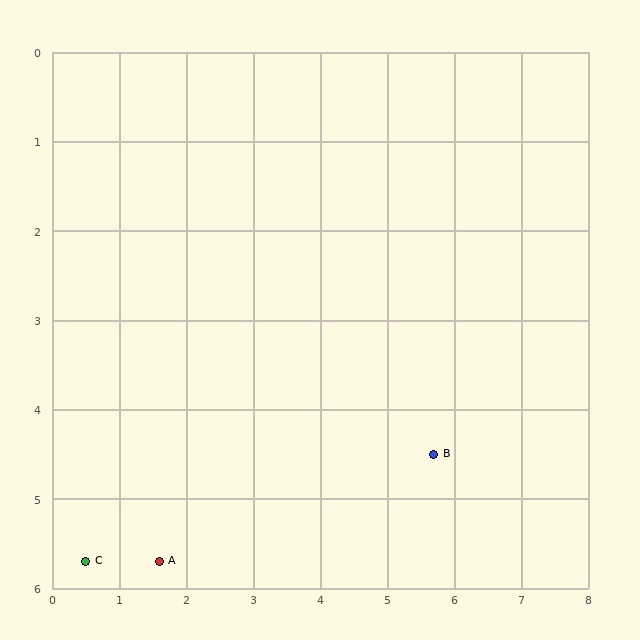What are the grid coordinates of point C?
Point C is at approximately (0.5, 5.7).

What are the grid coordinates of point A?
Point A is at approximately (1.6, 5.7).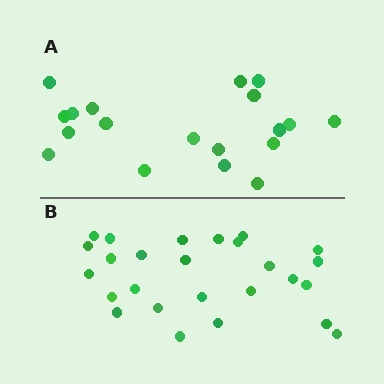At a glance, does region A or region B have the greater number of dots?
Region B (the bottom region) has more dots.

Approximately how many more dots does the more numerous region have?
Region B has roughly 8 or so more dots than region A.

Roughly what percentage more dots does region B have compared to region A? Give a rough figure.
About 35% more.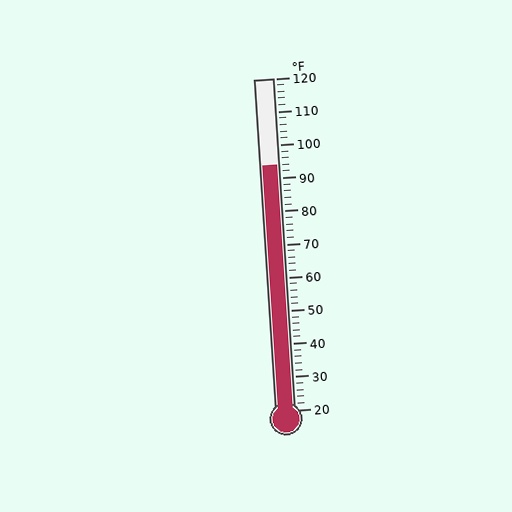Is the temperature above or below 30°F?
The temperature is above 30°F.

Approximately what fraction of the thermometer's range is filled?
The thermometer is filled to approximately 75% of its range.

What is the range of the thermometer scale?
The thermometer scale ranges from 20°F to 120°F.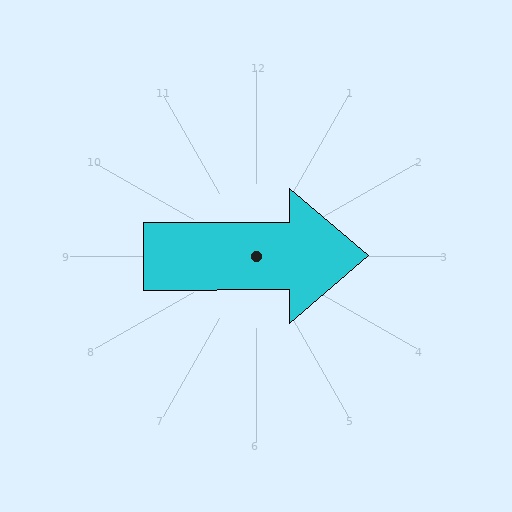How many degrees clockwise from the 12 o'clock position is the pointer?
Approximately 90 degrees.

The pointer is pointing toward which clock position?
Roughly 3 o'clock.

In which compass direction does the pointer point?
East.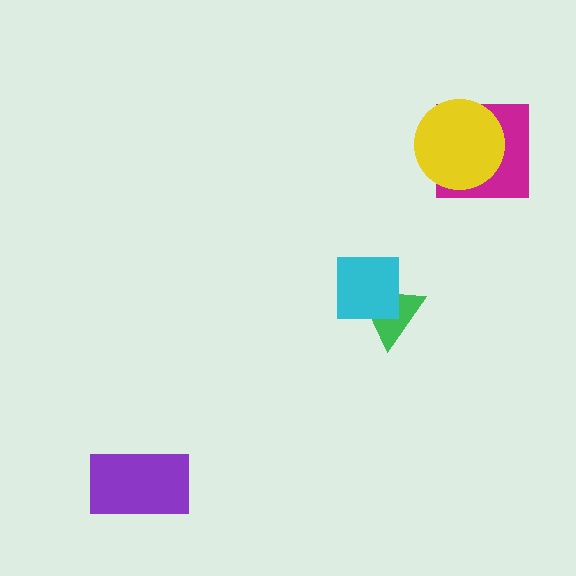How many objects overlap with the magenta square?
1 object overlaps with the magenta square.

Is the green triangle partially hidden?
Yes, it is partially covered by another shape.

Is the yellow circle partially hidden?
No, no other shape covers it.